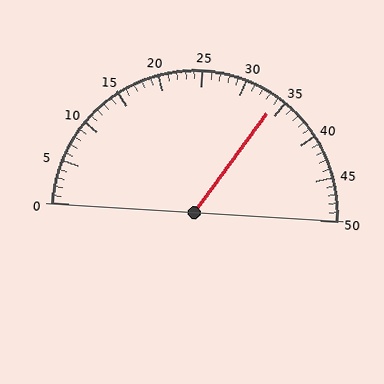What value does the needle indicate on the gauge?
The needle indicates approximately 34.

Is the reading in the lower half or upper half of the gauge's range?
The reading is in the upper half of the range (0 to 50).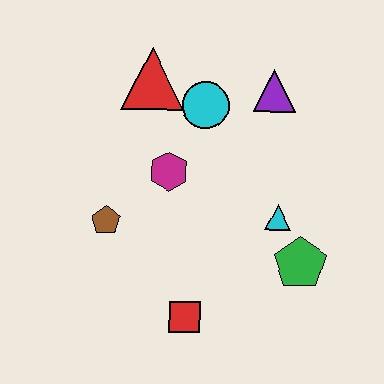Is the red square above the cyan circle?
No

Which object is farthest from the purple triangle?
The red square is farthest from the purple triangle.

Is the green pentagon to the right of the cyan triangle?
Yes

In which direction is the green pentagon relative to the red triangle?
The green pentagon is below the red triangle.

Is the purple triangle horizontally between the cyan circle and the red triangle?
No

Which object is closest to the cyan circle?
The red triangle is closest to the cyan circle.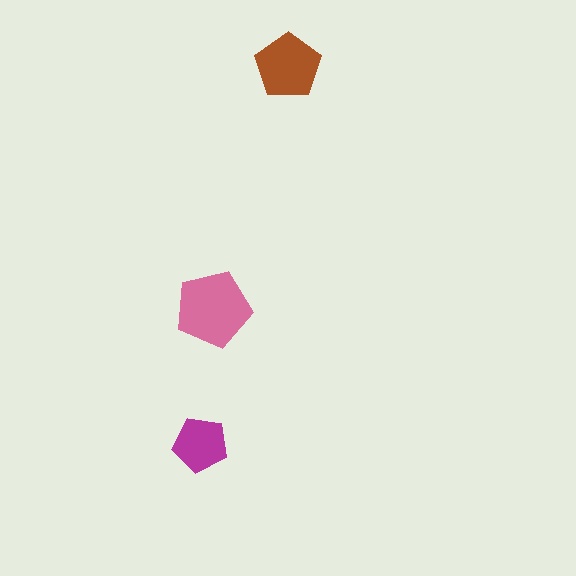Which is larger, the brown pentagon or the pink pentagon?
The pink one.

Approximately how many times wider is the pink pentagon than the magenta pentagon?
About 1.5 times wider.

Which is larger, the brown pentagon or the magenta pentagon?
The brown one.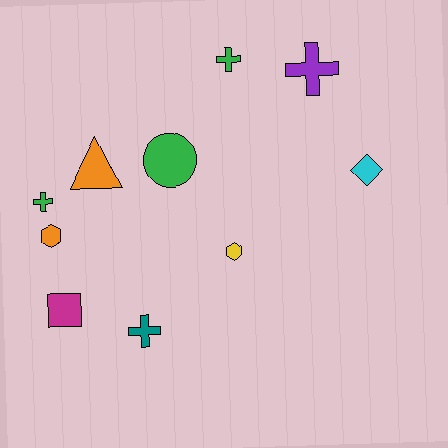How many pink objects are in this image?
There are no pink objects.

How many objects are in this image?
There are 10 objects.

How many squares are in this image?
There is 1 square.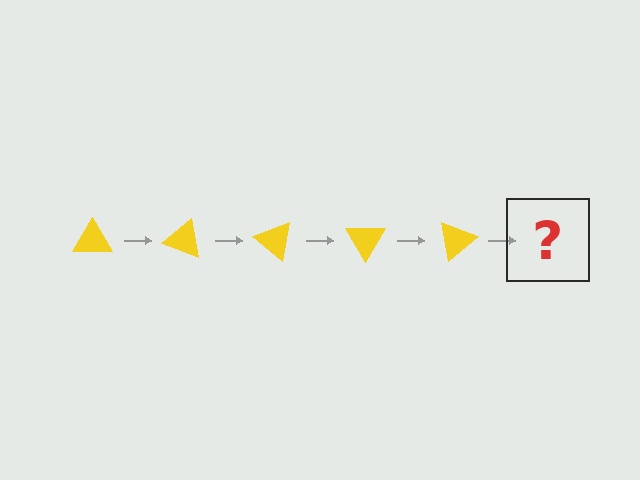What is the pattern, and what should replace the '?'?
The pattern is that the triangle rotates 20 degrees each step. The '?' should be a yellow triangle rotated 100 degrees.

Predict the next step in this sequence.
The next step is a yellow triangle rotated 100 degrees.